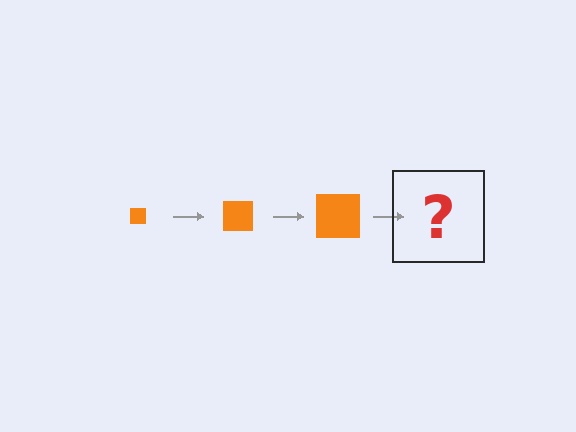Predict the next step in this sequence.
The next step is an orange square, larger than the previous one.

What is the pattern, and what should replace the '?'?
The pattern is that the square gets progressively larger each step. The '?' should be an orange square, larger than the previous one.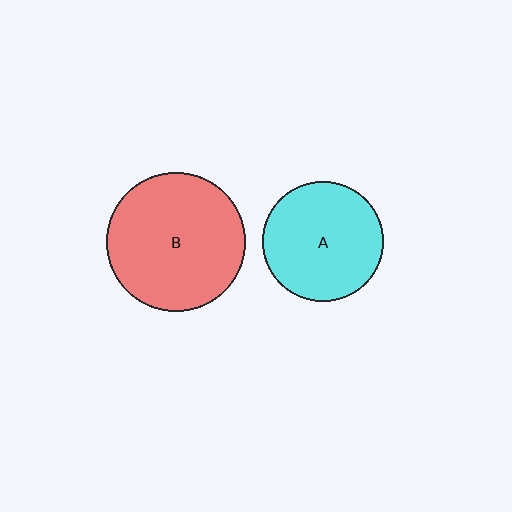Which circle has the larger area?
Circle B (red).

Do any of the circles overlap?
No, none of the circles overlap.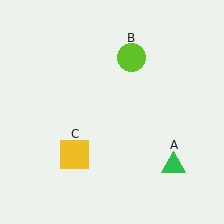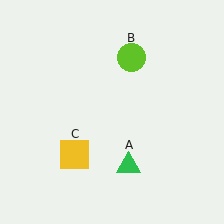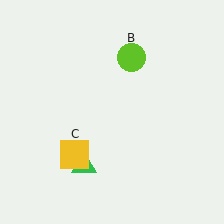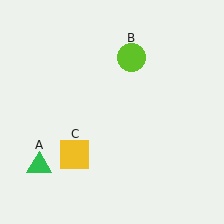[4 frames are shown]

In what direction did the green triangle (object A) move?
The green triangle (object A) moved left.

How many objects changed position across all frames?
1 object changed position: green triangle (object A).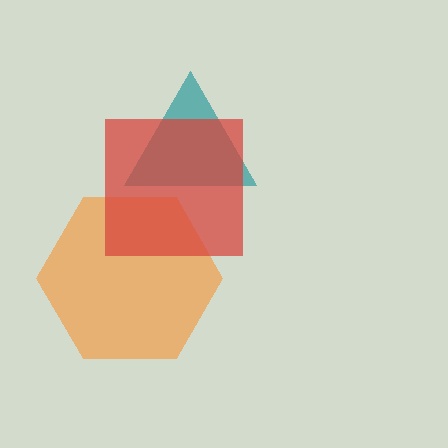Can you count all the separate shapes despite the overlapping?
Yes, there are 3 separate shapes.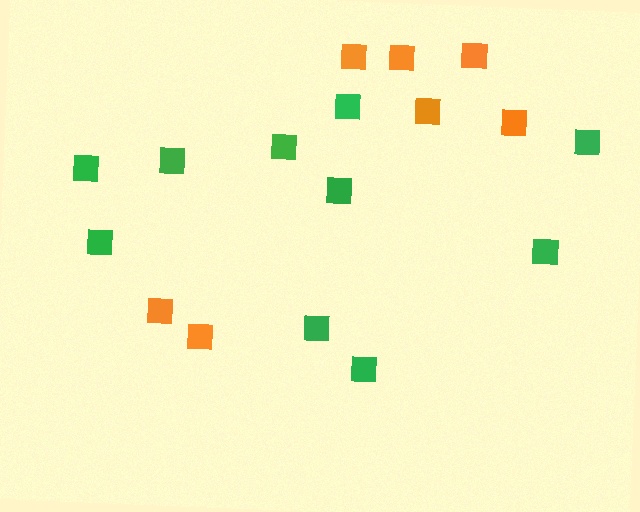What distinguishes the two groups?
There are 2 groups: one group of orange squares (7) and one group of green squares (10).